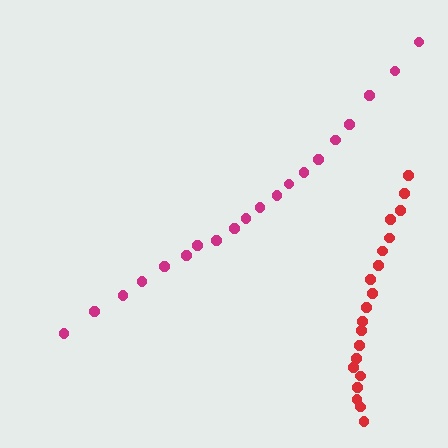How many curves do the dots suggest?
There are 2 distinct paths.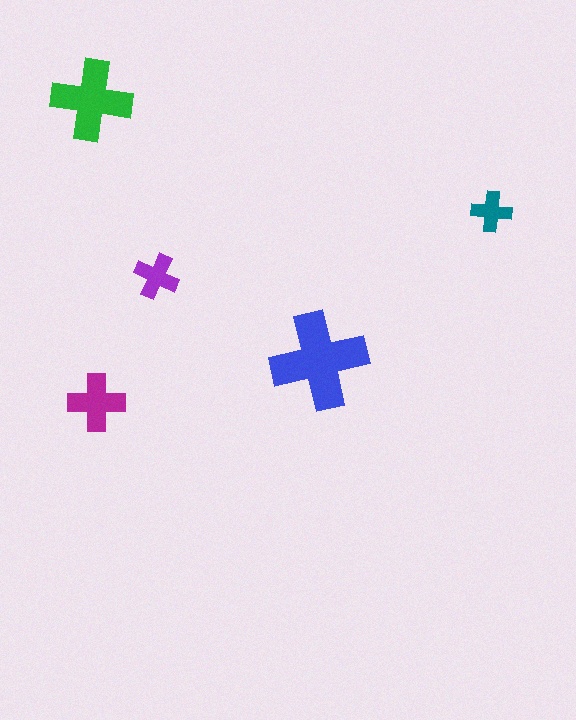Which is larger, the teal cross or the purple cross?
The purple one.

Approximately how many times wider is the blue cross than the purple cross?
About 2 times wider.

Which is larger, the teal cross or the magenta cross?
The magenta one.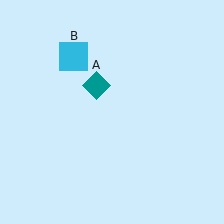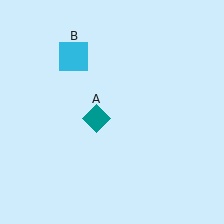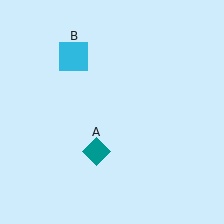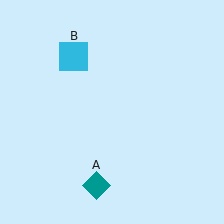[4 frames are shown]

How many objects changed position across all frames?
1 object changed position: teal diamond (object A).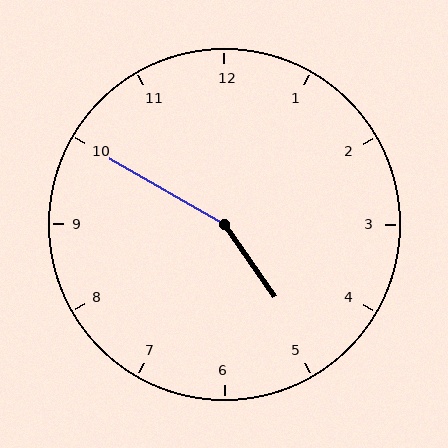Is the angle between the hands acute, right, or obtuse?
It is obtuse.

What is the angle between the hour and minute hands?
Approximately 155 degrees.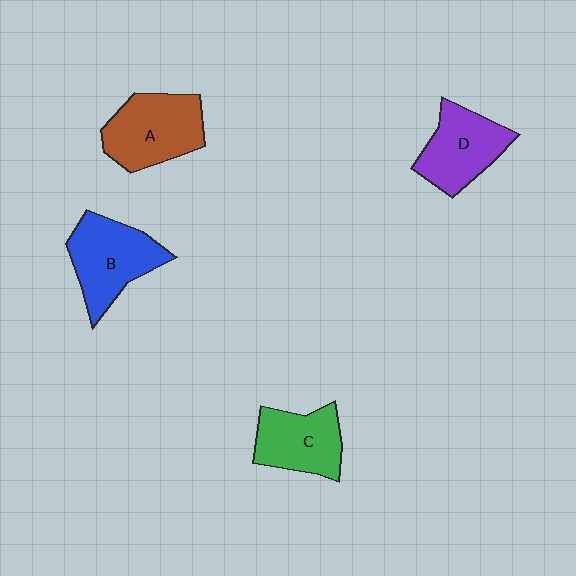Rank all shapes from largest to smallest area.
From largest to smallest: A (brown), B (blue), D (purple), C (green).